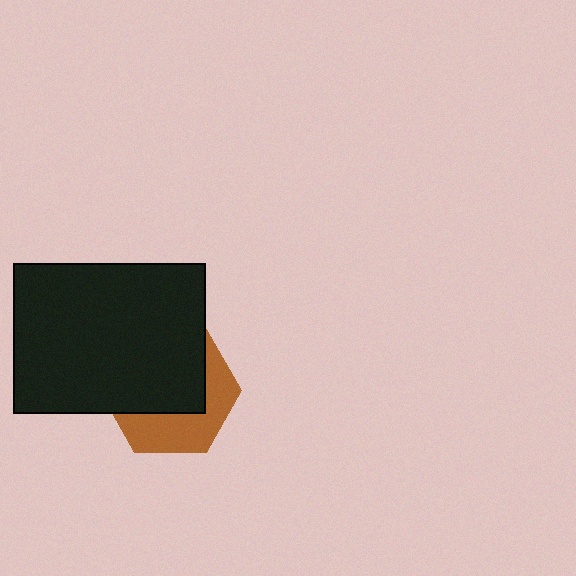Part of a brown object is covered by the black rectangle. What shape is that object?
It is a hexagon.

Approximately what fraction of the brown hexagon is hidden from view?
Roughly 58% of the brown hexagon is hidden behind the black rectangle.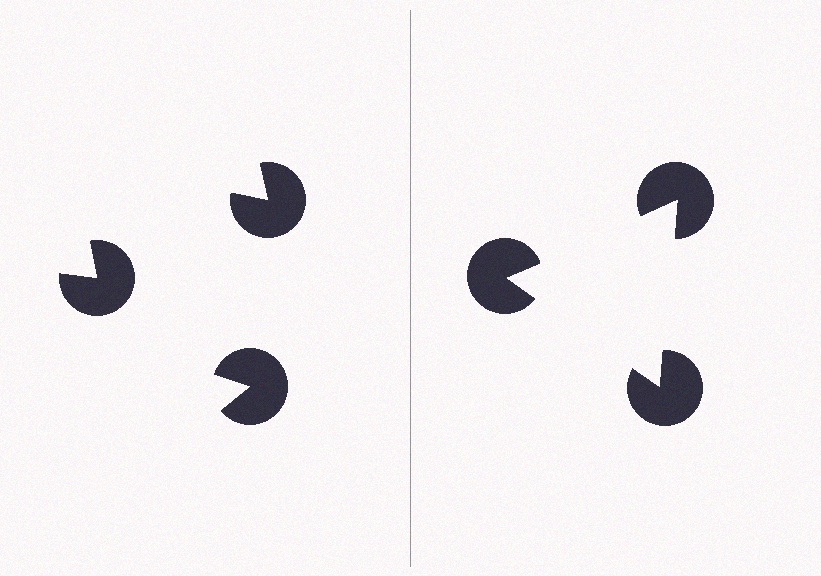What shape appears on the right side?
An illusory triangle.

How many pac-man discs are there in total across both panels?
6 — 3 on each side.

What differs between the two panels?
The pac-man discs are positioned identically on both sides; only the wedge orientations differ. On the right they align to a triangle; on the left they are misaligned.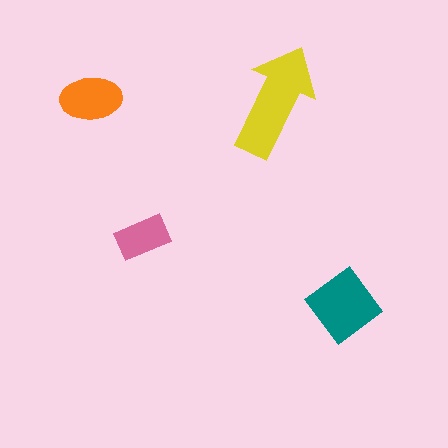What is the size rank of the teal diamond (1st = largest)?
2nd.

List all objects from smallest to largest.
The pink rectangle, the orange ellipse, the teal diamond, the yellow arrow.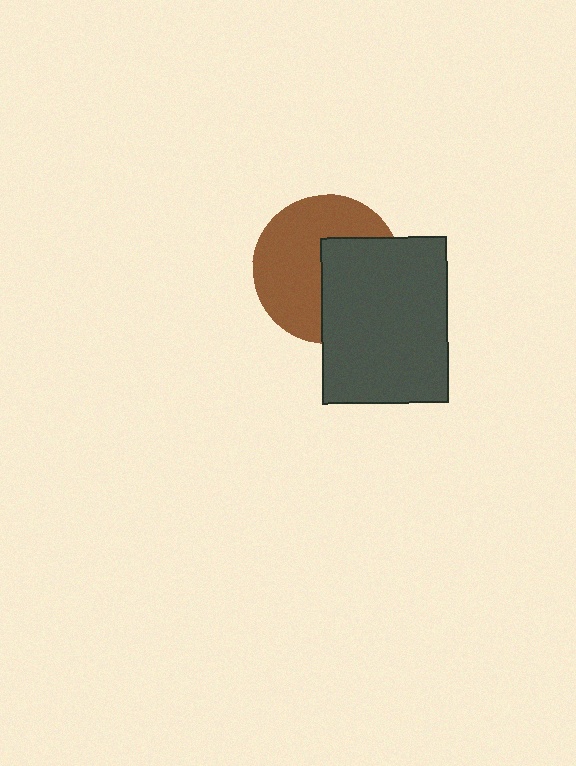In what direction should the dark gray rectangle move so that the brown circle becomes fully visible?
The dark gray rectangle should move right. That is the shortest direction to clear the overlap and leave the brown circle fully visible.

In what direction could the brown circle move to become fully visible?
The brown circle could move left. That would shift it out from behind the dark gray rectangle entirely.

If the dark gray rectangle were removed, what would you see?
You would see the complete brown circle.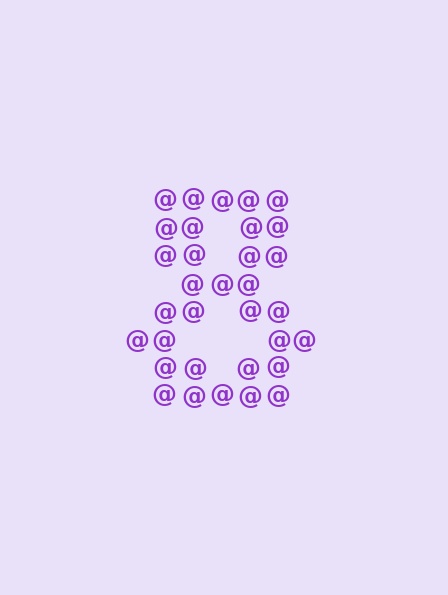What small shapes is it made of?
It is made of small at signs.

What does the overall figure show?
The overall figure shows the digit 8.